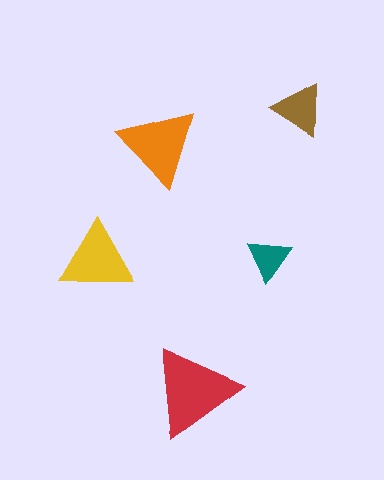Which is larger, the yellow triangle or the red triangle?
The red one.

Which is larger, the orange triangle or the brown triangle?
The orange one.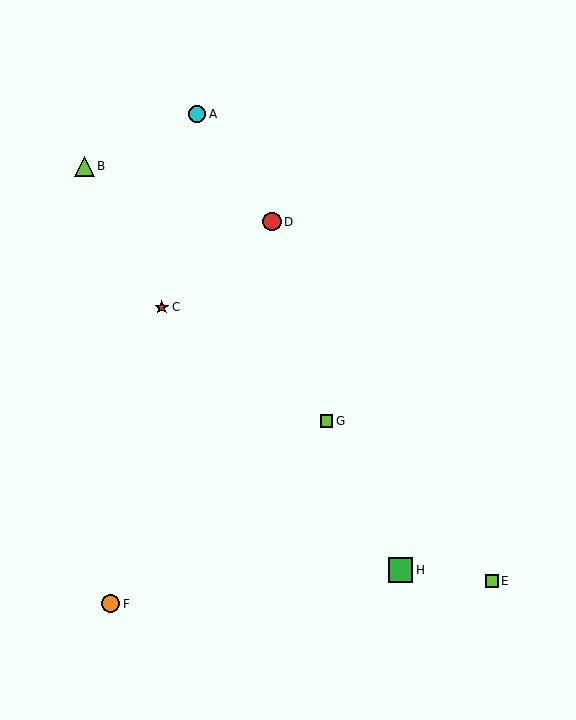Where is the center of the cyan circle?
The center of the cyan circle is at (197, 114).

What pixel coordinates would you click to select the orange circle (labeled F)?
Click at (111, 604) to select the orange circle F.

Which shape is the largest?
The green square (labeled H) is the largest.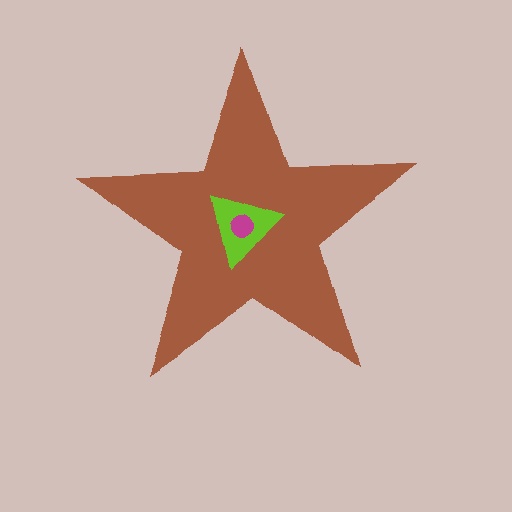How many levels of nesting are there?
3.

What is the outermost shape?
The brown star.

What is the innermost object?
The magenta circle.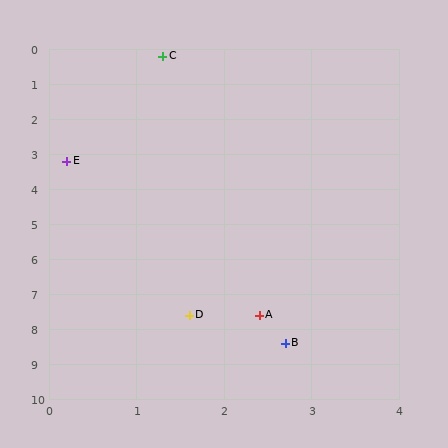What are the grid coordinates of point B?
Point B is at approximately (2.7, 8.4).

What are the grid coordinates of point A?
Point A is at approximately (2.4, 7.6).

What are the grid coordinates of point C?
Point C is at approximately (1.3, 0.2).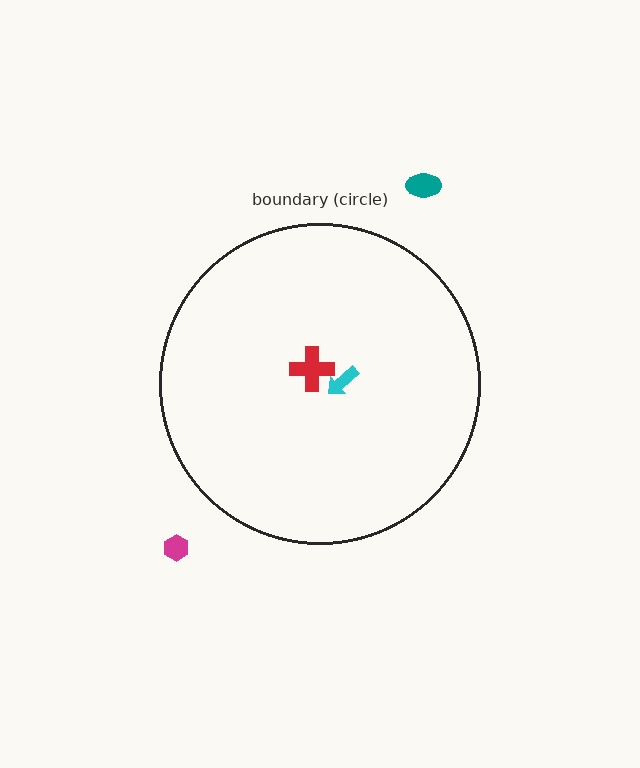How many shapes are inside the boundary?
2 inside, 2 outside.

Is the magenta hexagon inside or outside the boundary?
Outside.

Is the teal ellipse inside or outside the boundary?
Outside.